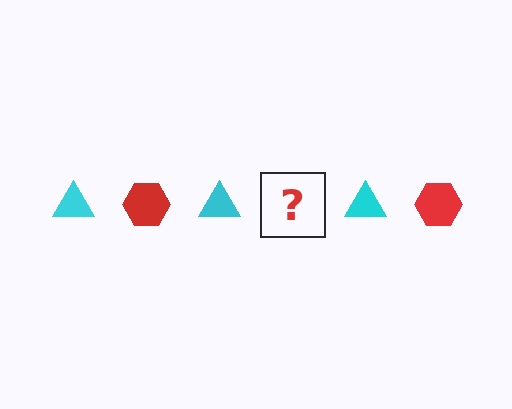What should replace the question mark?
The question mark should be replaced with a red hexagon.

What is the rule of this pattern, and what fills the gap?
The rule is that the pattern alternates between cyan triangle and red hexagon. The gap should be filled with a red hexagon.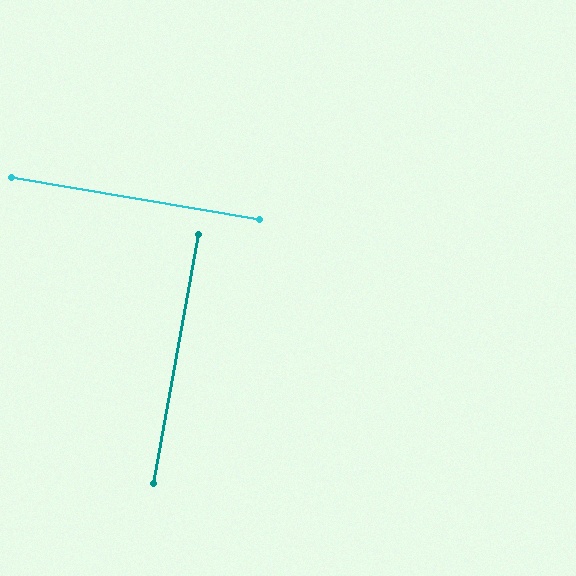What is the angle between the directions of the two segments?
Approximately 89 degrees.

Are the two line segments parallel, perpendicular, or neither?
Perpendicular — they meet at approximately 89°.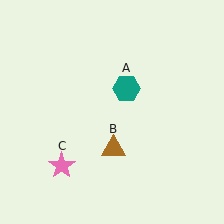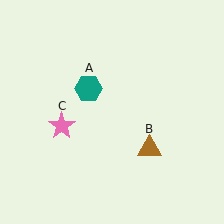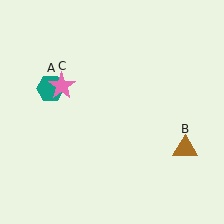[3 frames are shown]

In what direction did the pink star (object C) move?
The pink star (object C) moved up.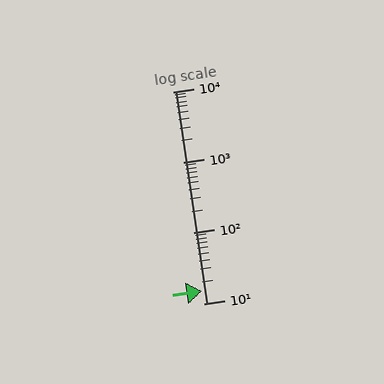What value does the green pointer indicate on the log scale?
The pointer indicates approximately 15.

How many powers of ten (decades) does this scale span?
The scale spans 3 decades, from 10 to 10000.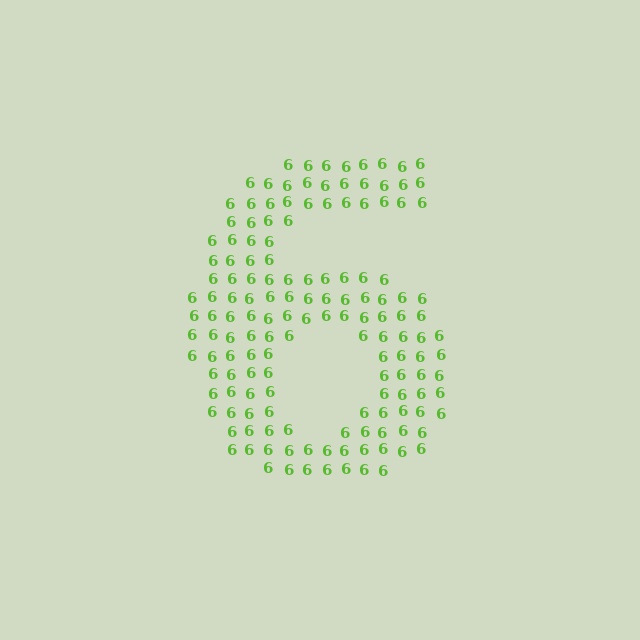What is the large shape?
The large shape is the digit 6.